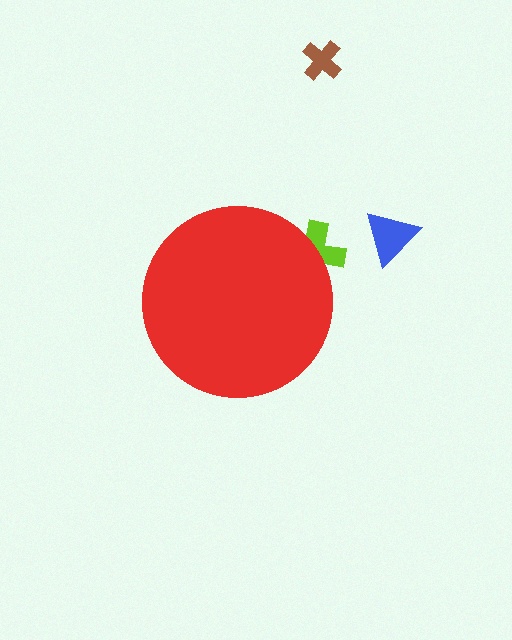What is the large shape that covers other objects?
A red circle.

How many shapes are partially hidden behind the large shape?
1 shape is partially hidden.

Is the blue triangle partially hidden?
No, the blue triangle is fully visible.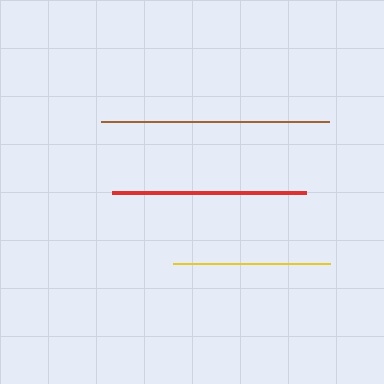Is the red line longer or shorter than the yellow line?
The red line is longer than the yellow line.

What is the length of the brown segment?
The brown segment is approximately 228 pixels long.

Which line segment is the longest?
The brown line is the longest at approximately 228 pixels.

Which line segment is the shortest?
The yellow line is the shortest at approximately 157 pixels.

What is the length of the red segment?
The red segment is approximately 194 pixels long.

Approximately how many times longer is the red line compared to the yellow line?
The red line is approximately 1.2 times the length of the yellow line.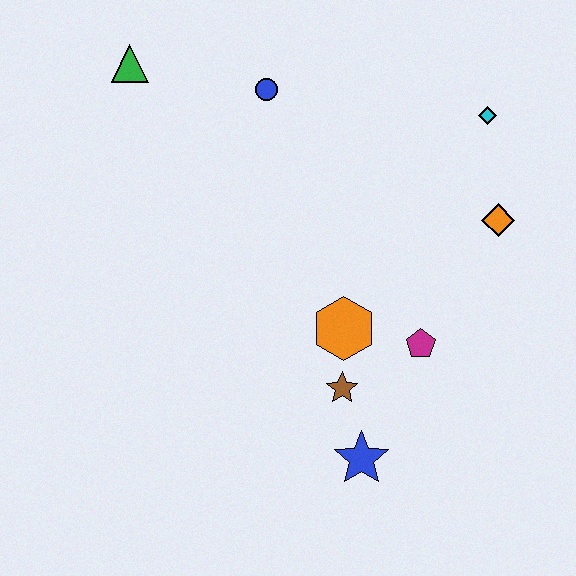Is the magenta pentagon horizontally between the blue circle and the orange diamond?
Yes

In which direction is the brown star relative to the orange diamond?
The brown star is below the orange diamond.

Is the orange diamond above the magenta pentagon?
Yes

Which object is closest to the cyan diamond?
The orange diamond is closest to the cyan diamond.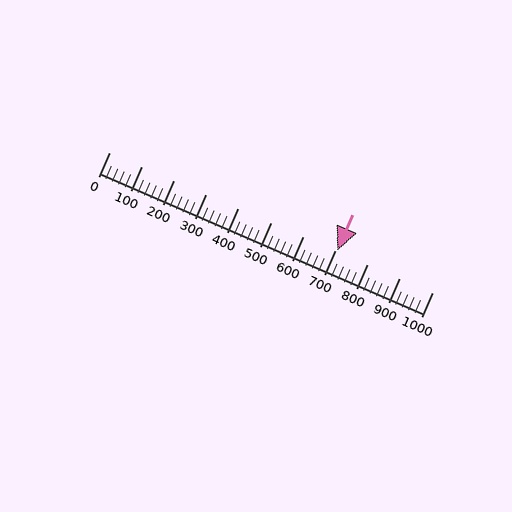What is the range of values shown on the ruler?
The ruler shows values from 0 to 1000.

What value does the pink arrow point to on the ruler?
The pink arrow points to approximately 706.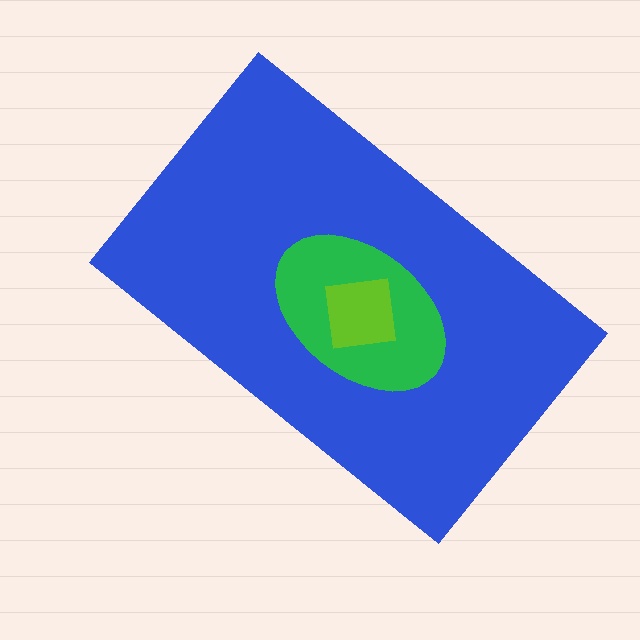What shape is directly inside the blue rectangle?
The green ellipse.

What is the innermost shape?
The lime square.